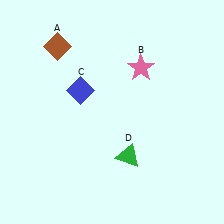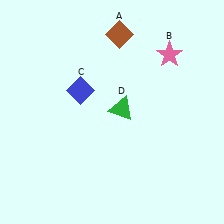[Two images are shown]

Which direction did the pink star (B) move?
The pink star (B) moved right.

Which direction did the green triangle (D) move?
The green triangle (D) moved up.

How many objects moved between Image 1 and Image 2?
3 objects moved between the two images.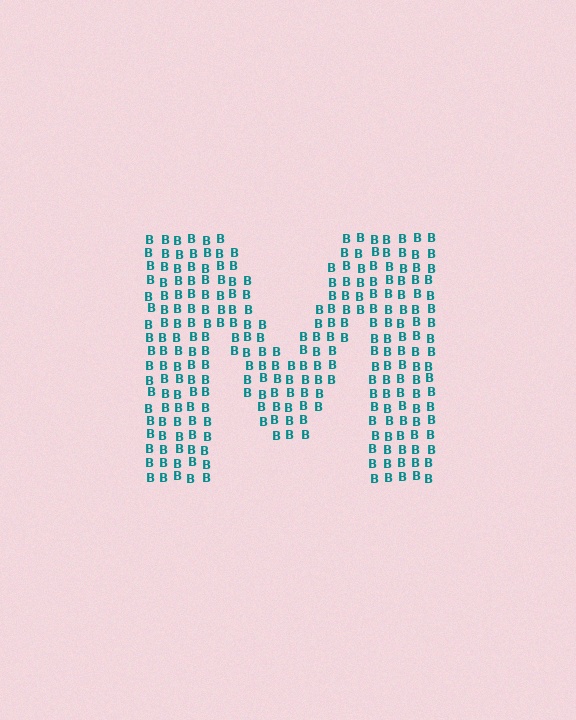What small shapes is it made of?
It is made of small letter B's.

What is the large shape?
The large shape is the letter M.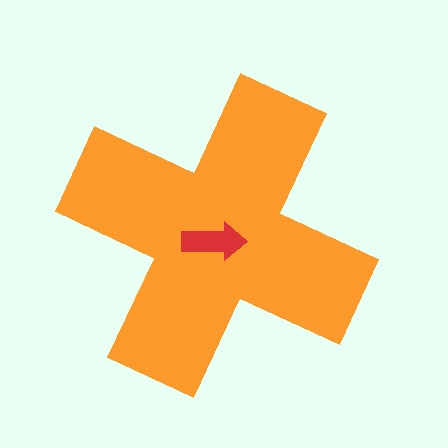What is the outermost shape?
The orange cross.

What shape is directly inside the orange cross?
The red arrow.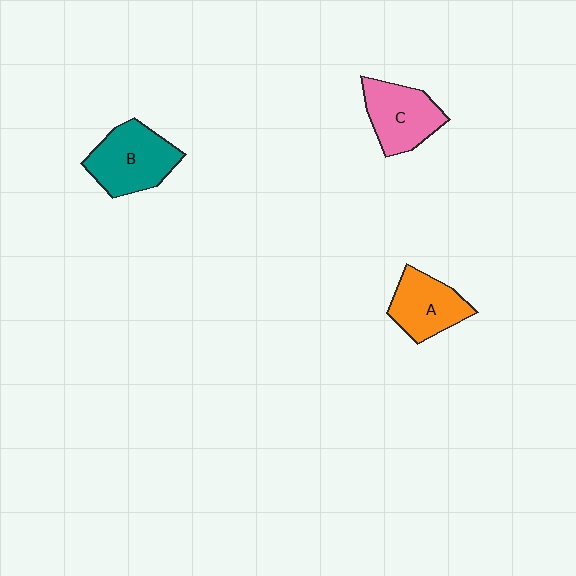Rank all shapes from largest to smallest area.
From largest to smallest: B (teal), C (pink), A (orange).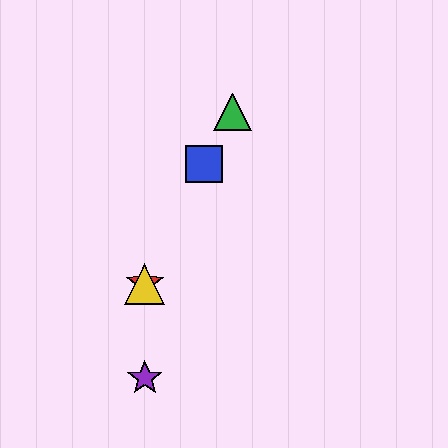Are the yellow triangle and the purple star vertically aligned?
Yes, both are at x≈145.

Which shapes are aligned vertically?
The red star, the yellow triangle, the purple star are aligned vertically.